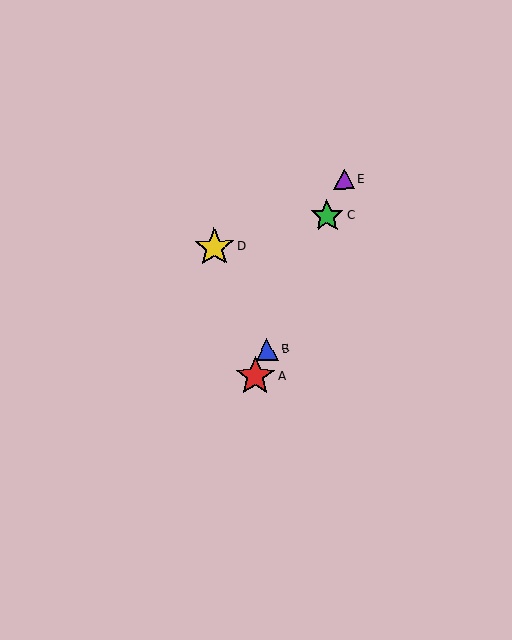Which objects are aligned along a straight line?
Objects A, B, C, E are aligned along a straight line.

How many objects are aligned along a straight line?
4 objects (A, B, C, E) are aligned along a straight line.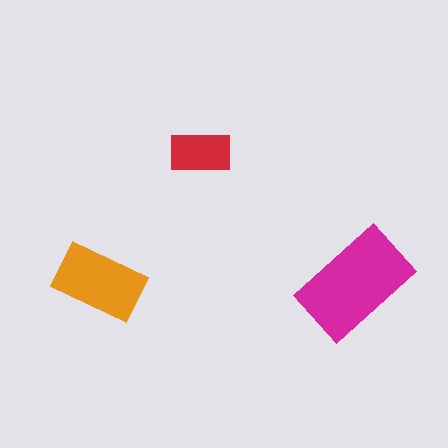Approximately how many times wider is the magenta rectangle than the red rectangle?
About 2 times wider.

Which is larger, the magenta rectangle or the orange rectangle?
The magenta one.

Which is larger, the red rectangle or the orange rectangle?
The orange one.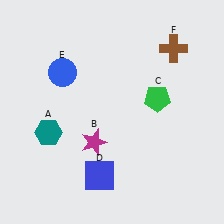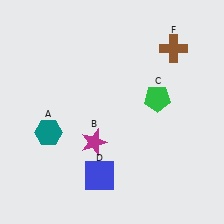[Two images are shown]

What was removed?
The blue circle (E) was removed in Image 2.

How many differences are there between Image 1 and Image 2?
There is 1 difference between the two images.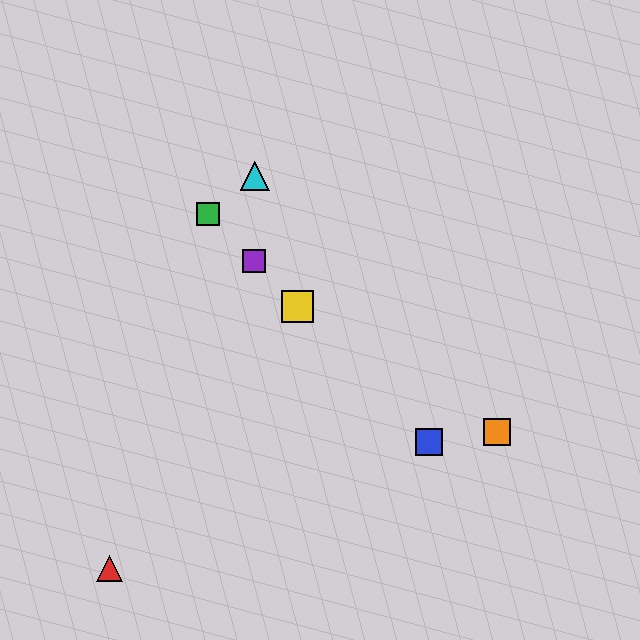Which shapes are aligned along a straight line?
The blue square, the green square, the yellow square, the purple square are aligned along a straight line.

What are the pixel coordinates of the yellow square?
The yellow square is at (297, 306).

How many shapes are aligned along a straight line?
4 shapes (the blue square, the green square, the yellow square, the purple square) are aligned along a straight line.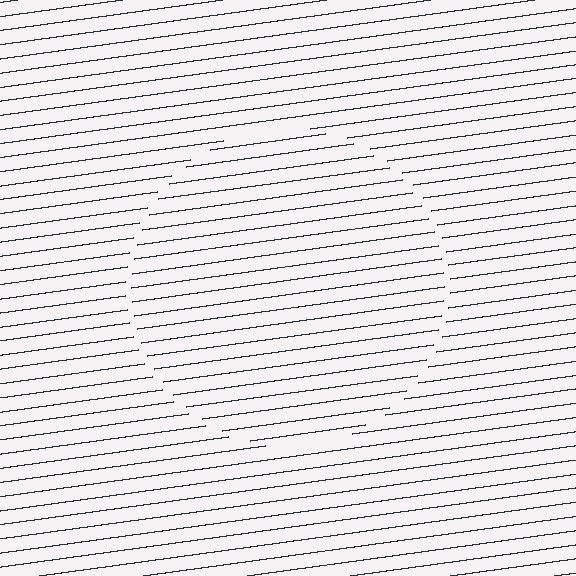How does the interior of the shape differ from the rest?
The interior of the shape contains the same grating, shifted by half a period — the contour is defined by the phase discontinuity where line-ends from the inner and outer gratings abut.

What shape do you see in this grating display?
An illusory circle. The interior of the shape contains the same grating, shifted by half a period — the contour is defined by the phase discontinuity where line-ends from the inner and outer gratings abut.